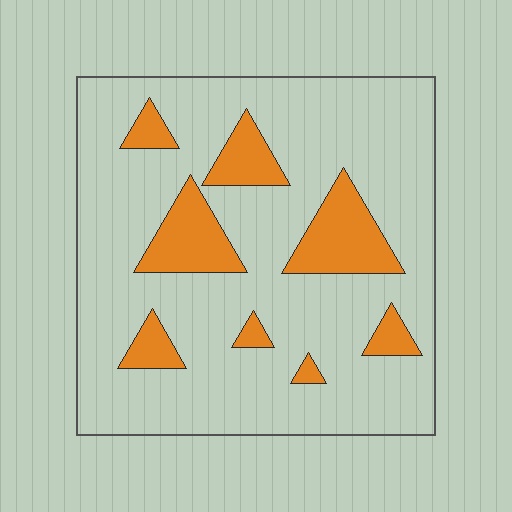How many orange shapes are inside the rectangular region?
8.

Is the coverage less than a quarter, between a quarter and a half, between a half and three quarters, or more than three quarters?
Less than a quarter.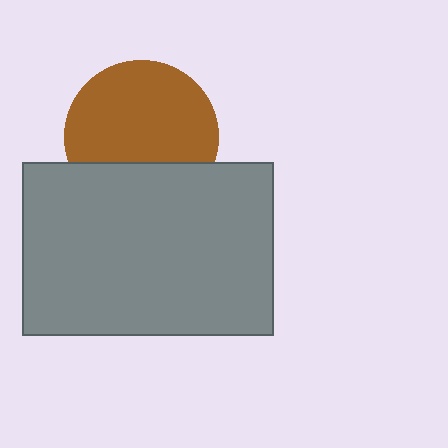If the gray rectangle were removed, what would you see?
You would see the complete brown circle.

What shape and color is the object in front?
The object in front is a gray rectangle.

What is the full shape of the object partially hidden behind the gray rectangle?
The partially hidden object is a brown circle.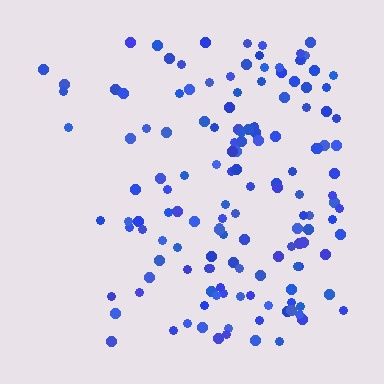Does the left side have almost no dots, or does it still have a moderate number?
Still a moderate number, just noticeably fewer than the right.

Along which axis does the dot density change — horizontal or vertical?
Horizontal.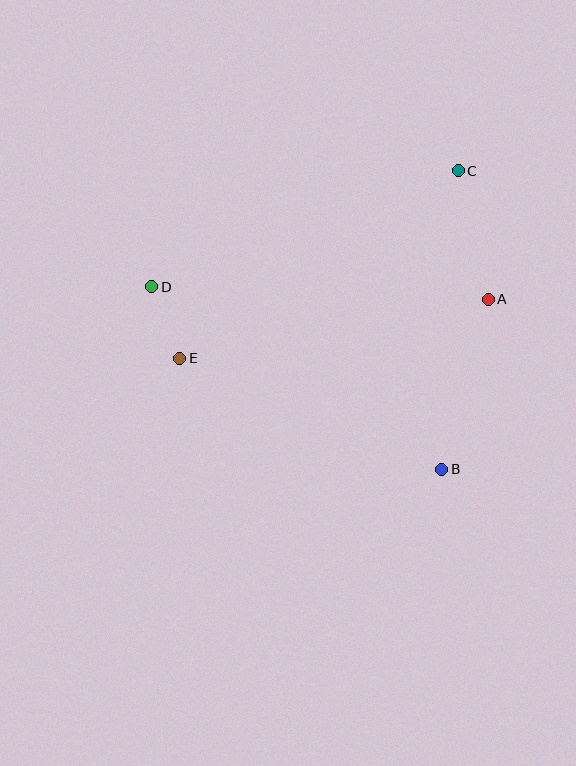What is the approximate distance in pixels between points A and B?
The distance between A and B is approximately 176 pixels.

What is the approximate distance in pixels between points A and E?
The distance between A and E is approximately 314 pixels.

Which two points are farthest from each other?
Points B and D are farthest from each other.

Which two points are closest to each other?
Points D and E are closest to each other.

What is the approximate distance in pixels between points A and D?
The distance between A and D is approximately 337 pixels.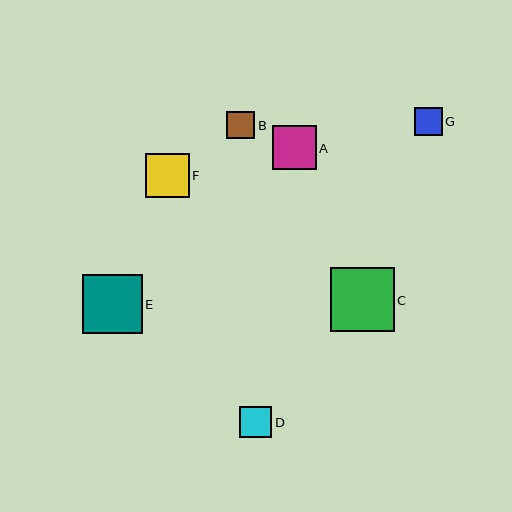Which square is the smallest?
Square G is the smallest with a size of approximately 27 pixels.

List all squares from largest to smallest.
From largest to smallest: C, E, A, F, D, B, G.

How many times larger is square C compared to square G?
Square C is approximately 2.3 times the size of square G.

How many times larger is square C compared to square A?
Square C is approximately 1.5 times the size of square A.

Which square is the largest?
Square C is the largest with a size of approximately 64 pixels.